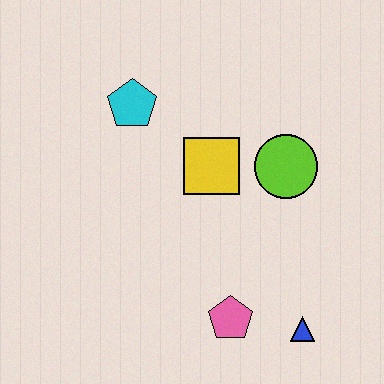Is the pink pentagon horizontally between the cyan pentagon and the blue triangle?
Yes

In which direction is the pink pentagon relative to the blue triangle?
The pink pentagon is to the left of the blue triangle.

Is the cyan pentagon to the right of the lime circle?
No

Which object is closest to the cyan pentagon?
The yellow square is closest to the cyan pentagon.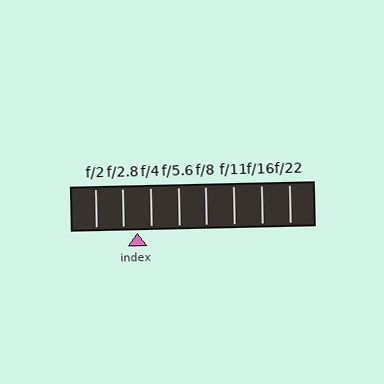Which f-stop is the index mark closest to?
The index mark is closest to f/4.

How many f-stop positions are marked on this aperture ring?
There are 8 f-stop positions marked.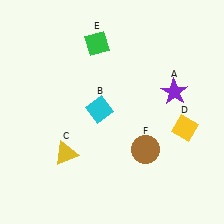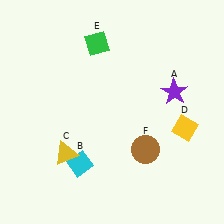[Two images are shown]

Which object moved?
The cyan diamond (B) moved down.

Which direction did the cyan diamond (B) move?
The cyan diamond (B) moved down.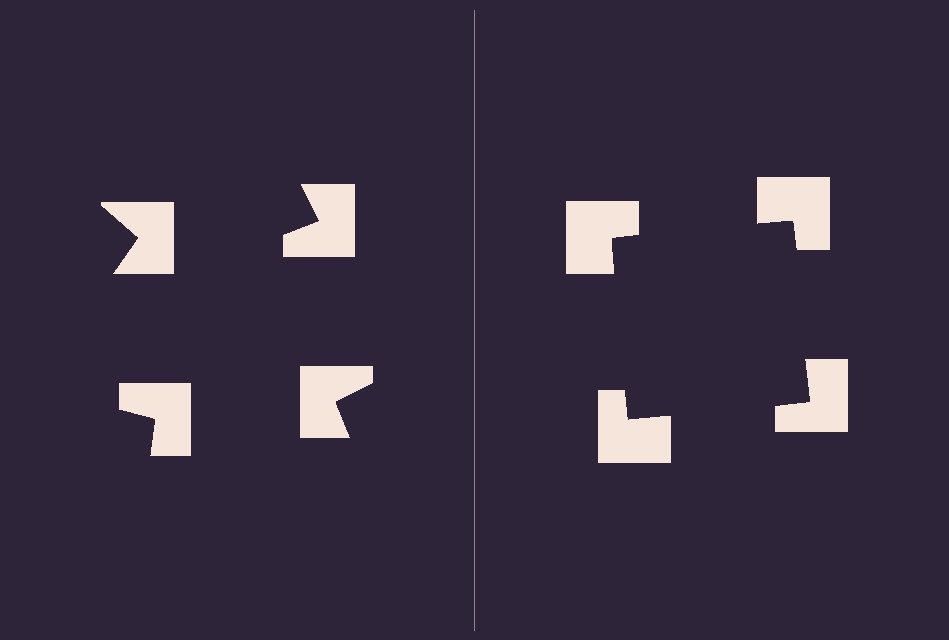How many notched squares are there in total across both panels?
8 — 4 on each side.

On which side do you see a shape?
An illusory square appears on the right side. On the left side the wedge cuts are rotated, so no coherent shape forms.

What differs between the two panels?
The notched squares are positioned identically on both sides; only the wedge orientations differ. On the right they align to a square; on the left they are misaligned.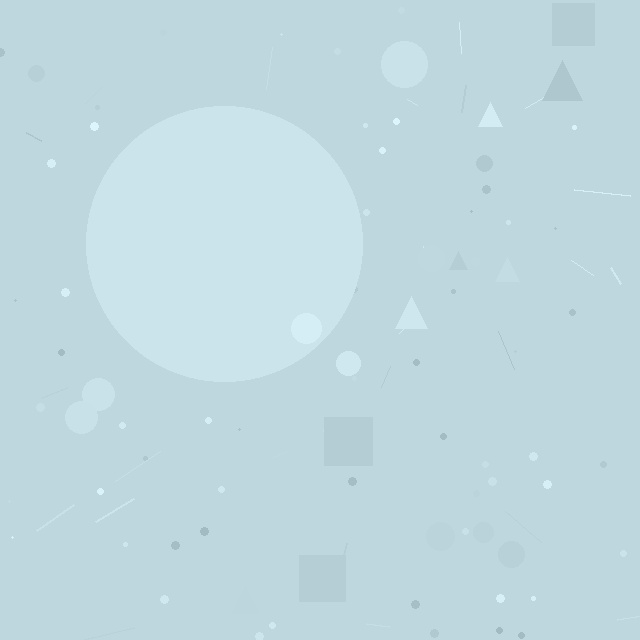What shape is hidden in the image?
A circle is hidden in the image.